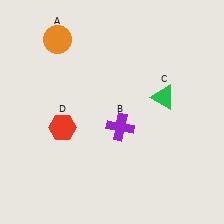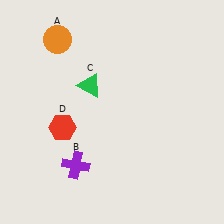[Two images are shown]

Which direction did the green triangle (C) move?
The green triangle (C) moved left.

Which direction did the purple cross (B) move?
The purple cross (B) moved left.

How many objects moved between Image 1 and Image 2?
2 objects moved between the two images.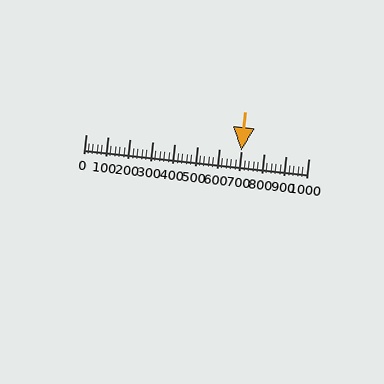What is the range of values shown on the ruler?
The ruler shows values from 0 to 1000.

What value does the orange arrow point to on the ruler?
The orange arrow points to approximately 698.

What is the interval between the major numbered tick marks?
The major tick marks are spaced 100 units apart.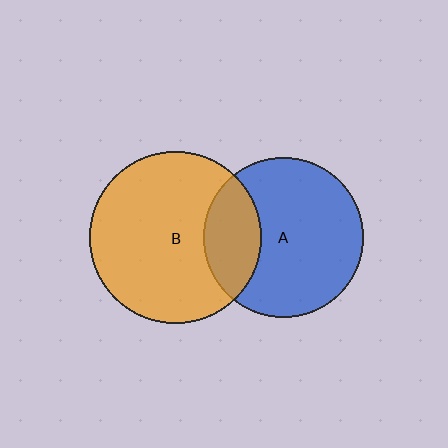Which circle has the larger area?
Circle B (orange).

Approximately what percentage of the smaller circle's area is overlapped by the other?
Approximately 25%.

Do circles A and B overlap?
Yes.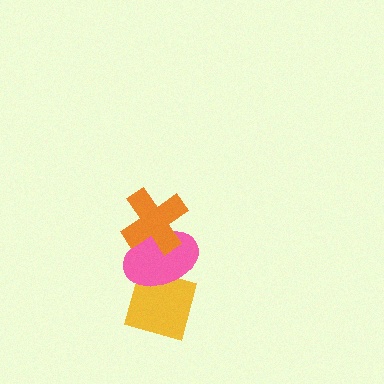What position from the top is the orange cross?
The orange cross is 1st from the top.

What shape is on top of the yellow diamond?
The pink ellipse is on top of the yellow diamond.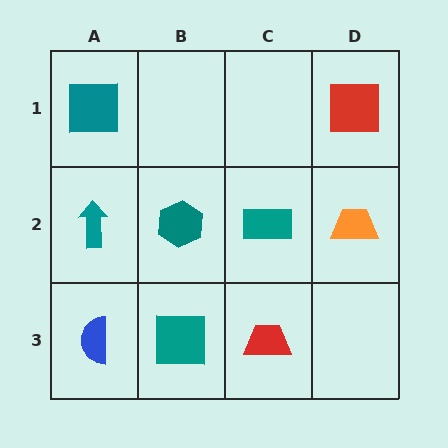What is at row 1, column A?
A teal square.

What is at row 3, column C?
A red trapezoid.